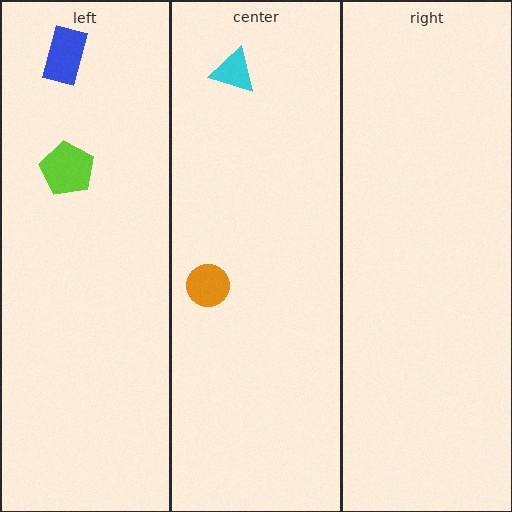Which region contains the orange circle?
The center region.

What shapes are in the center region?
The orange circle, the cyan triangle.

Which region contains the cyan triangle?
The center region.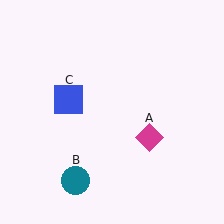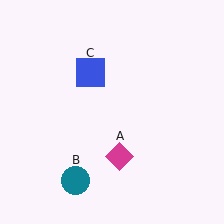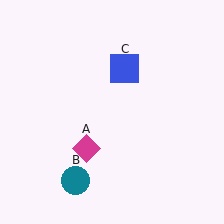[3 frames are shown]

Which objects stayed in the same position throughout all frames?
Teal circle (object B) remained stationary.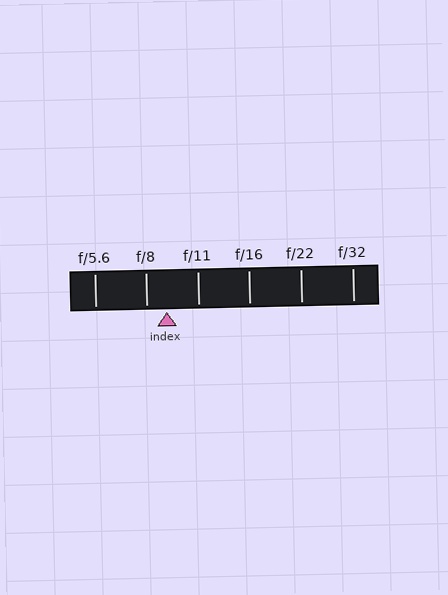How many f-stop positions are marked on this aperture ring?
There are 6 f-stop positions marked.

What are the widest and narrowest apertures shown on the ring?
The widest aperture shown is f/5.6 and the narrowest is f/32.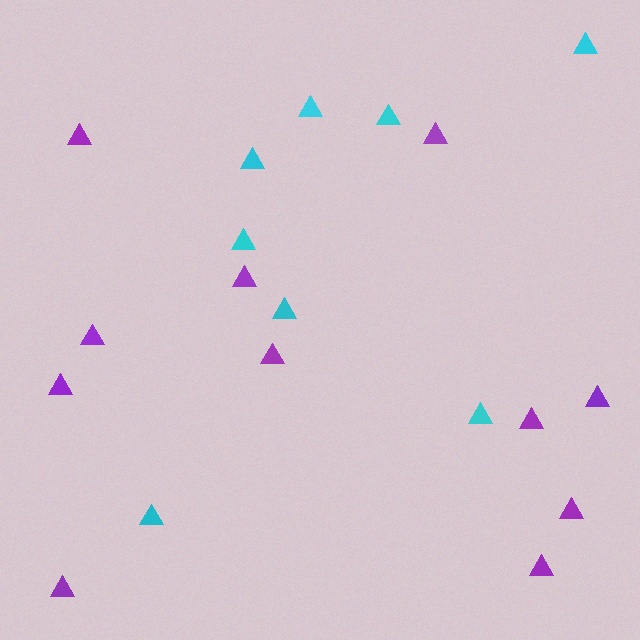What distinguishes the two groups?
There are 2 groups: one group of purple triangles (11) and one group of cyan triangles (8).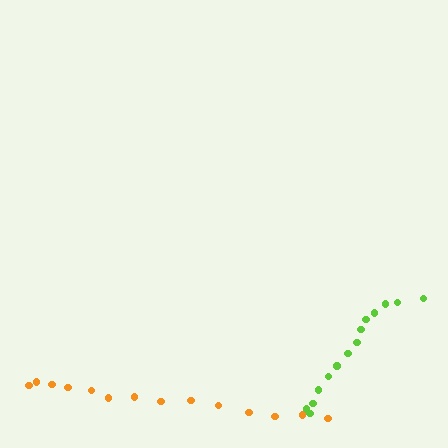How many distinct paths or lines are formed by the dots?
There are 2 distinct paths.